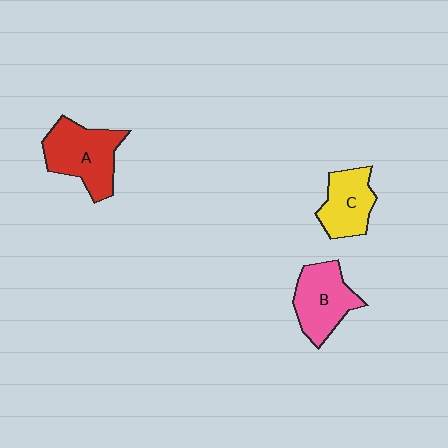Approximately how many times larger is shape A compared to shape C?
Approximately 1.4 times.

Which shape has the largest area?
Shape A (red).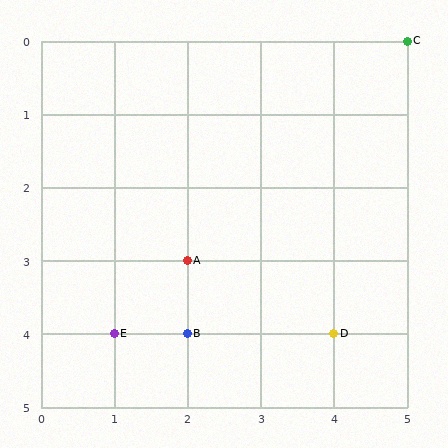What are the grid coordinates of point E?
Point E is at grid coordinates (1, 4).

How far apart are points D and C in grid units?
Points D and C are 1 column and 4 rows apart (about 4.1 grid units diagonally).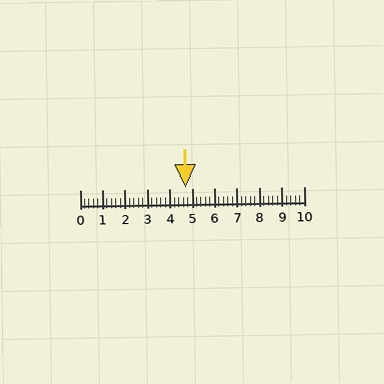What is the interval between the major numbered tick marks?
The major tick marks are spaced 1 units apart.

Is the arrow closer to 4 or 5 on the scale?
The arrow is closer to 5.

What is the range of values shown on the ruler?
The ruler shows values from 0 to 10.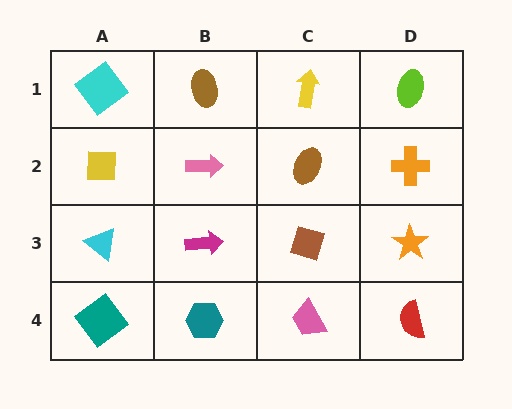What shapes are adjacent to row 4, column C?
A brown diamond (row 3, column C), a teal hexagon (row 4, column B), a red semicircle (row 4, column D).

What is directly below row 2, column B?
A magenta arrow.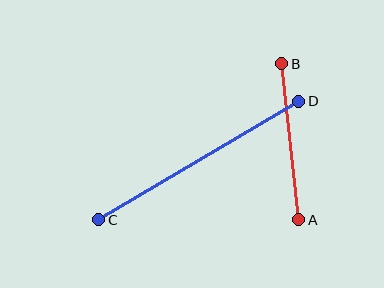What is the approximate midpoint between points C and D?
The midpoint is at approximately (199, 161) pixels.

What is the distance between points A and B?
The distance is approximately 157 pixels.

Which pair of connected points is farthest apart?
Points C and D are farthest apart.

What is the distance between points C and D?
The distance is approximately 233 pixels.